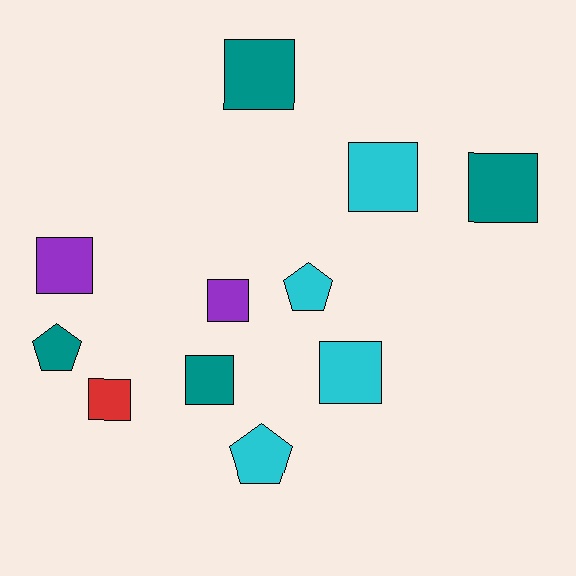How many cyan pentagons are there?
There are 2 cyan pentagons.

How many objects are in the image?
There are 11 objects.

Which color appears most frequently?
Teal, with 4 objects.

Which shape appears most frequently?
Square, with 8 objects.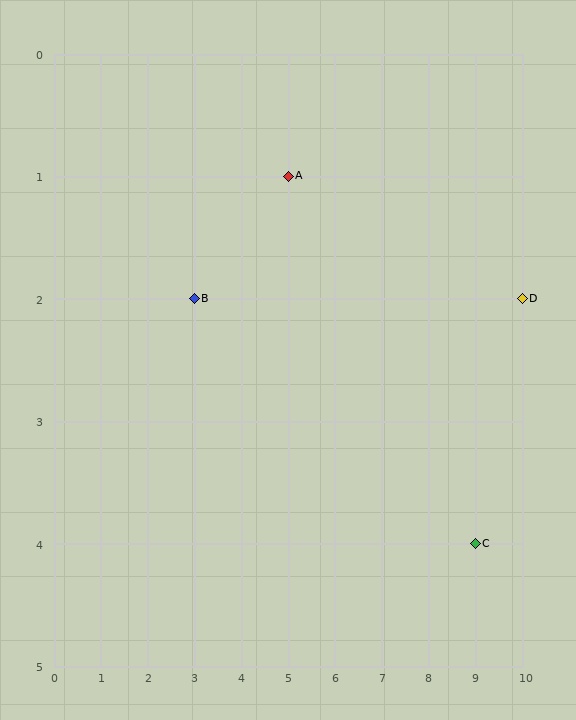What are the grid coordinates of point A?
Point A is at grid coordinates (5, 1).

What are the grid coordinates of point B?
Point B is at grid coordinates (3, 2).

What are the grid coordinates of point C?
Point C is at grid coordinates (9, 4).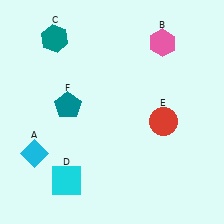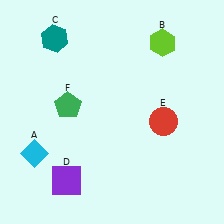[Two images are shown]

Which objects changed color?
B changed from pink to lime. D changed from cyan to purple. F changed from teal to green.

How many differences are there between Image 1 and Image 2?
There are 3 differences between the two images.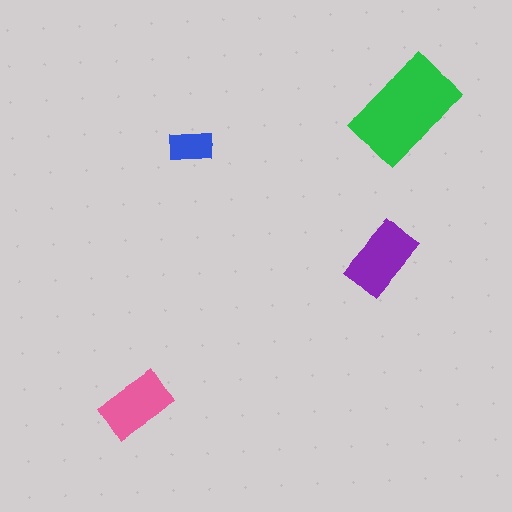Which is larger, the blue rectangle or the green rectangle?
The green one.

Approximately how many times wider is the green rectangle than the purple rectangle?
About 1.5 times wider.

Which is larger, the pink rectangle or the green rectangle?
The green one.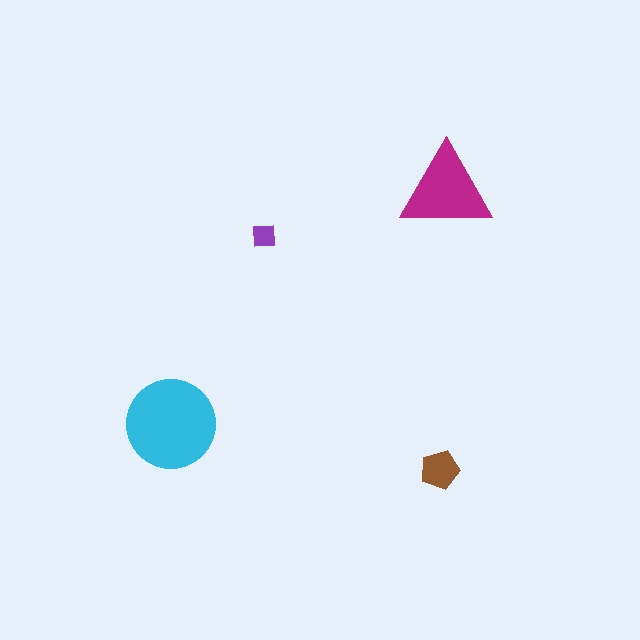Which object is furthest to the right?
The magenta triangle is rightmost.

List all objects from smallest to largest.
The purple square, the brown pentagon, the magenta triangle, the cyan circle.